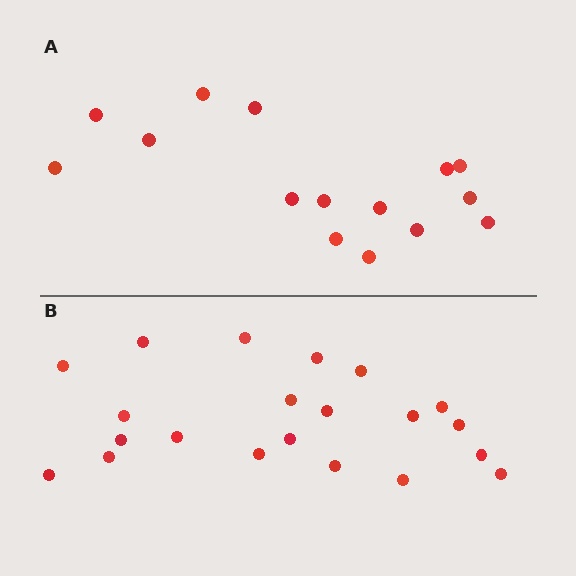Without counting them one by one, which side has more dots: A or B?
Region B (the bottom region) has more dots.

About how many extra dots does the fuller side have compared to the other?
Region B has about 6 more dots than region A.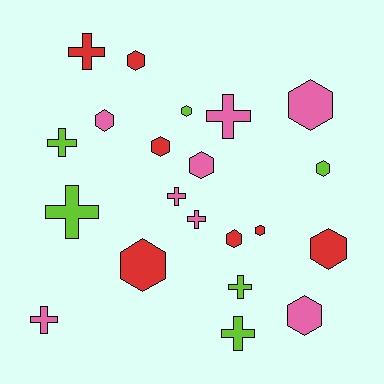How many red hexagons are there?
There are 6 red hexagons.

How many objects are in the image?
There are 21 objects.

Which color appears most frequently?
Pink, with 8 objects.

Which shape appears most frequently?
Hexagon, with 12 objects.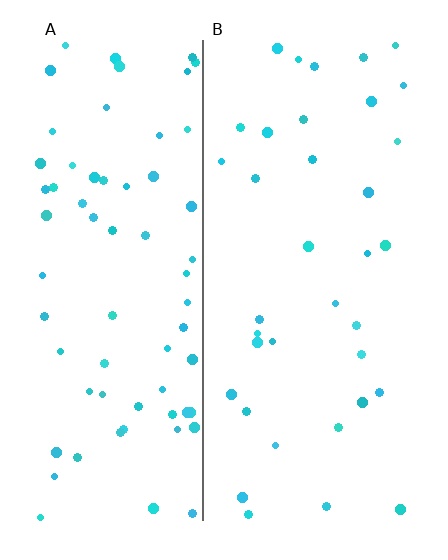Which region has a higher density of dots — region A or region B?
A (the left).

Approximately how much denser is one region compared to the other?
Approximately 1.9× — region A over region B.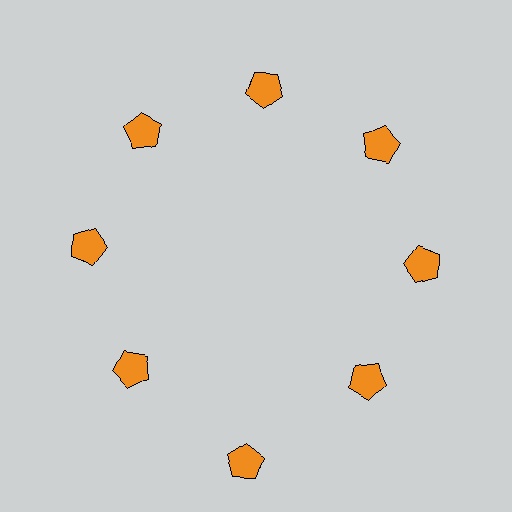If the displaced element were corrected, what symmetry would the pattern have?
It would have 8-fold rotational symmetry — the pattern would map onto itself every 45 degrees.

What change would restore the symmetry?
The symmetry would be restored by moving it inward, back onto the ring so that all 8 pentagons sit at equal angles and equal distance from the center.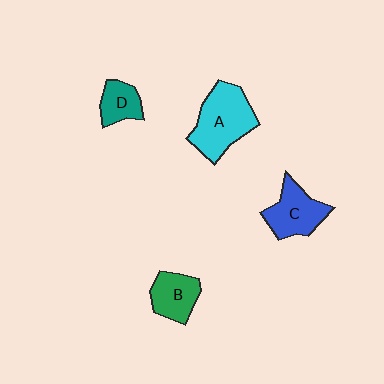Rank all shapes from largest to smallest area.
From largest to smallest: A (cyan), C (blue), B (green), D (teal).